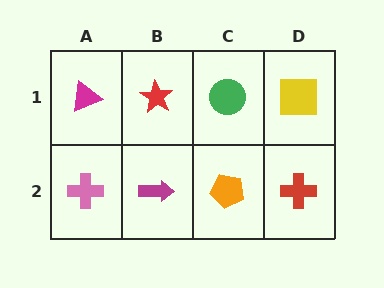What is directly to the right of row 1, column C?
A yellow square.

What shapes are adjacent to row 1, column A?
A pink cross (row 2, column A), a red star (row 1, column B).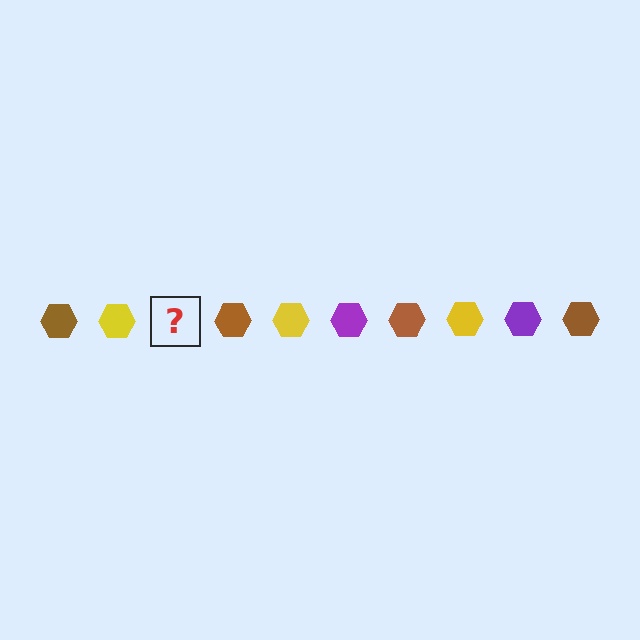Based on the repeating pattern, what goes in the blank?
The blank should be a purple hexagon.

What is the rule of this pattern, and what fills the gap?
The rule is that the pattern cycles through brown, yellow, purple hexagons. The gap should be filled with a purple hexagon.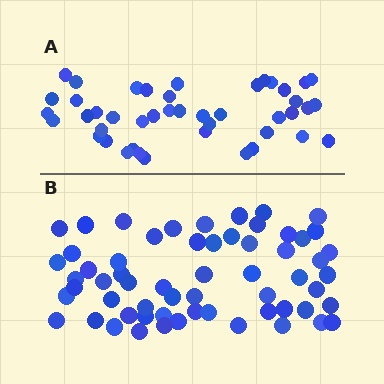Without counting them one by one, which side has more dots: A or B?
Region B (the bottom region) has more dots.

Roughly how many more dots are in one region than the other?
Region B has approximately 15 more dots than region A.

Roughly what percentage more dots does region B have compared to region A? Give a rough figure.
About 35% more.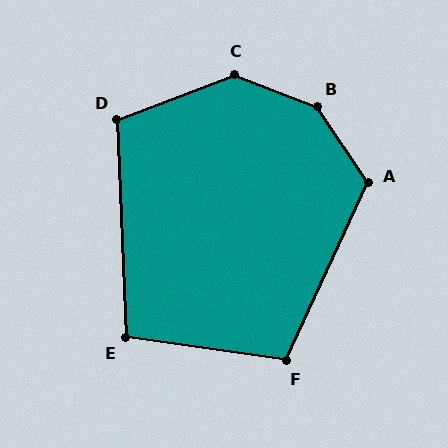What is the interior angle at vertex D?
Approximately 108 degrees (obtuse).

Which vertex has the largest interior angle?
B, at approximately 145 degrees.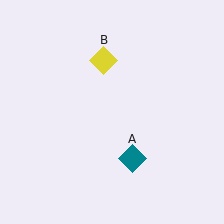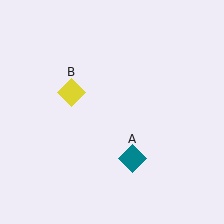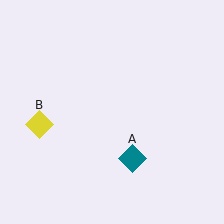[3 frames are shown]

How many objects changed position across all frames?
1 object changed position: yellow diamond (object B).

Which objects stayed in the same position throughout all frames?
Teal diamond (object A) remained stationary.